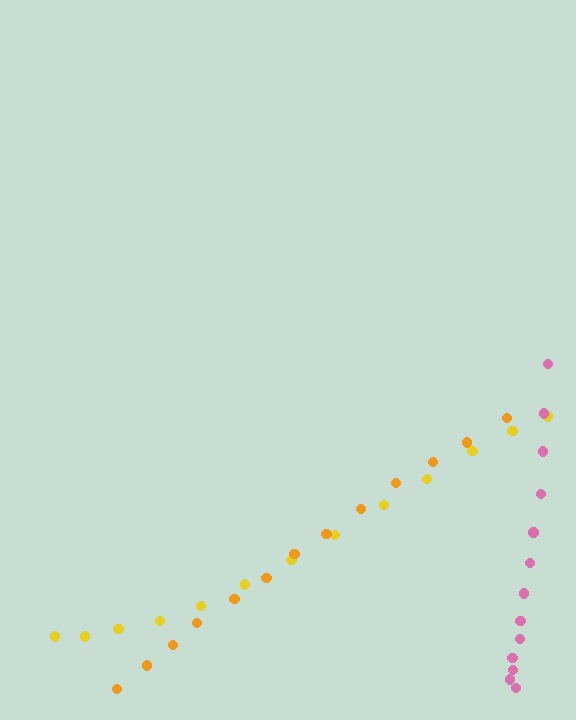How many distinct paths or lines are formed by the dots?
There are 3 distinct paths.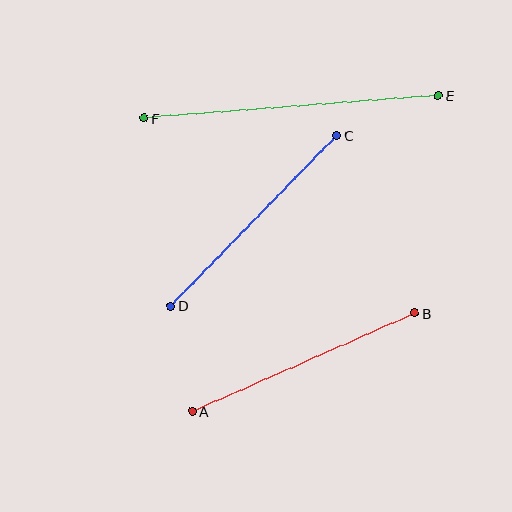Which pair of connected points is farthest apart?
Points E and F are farthest apart.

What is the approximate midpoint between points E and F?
The midpoint is at approximately (291, 107) pixels.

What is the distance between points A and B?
The distance is approximately 243 pixels.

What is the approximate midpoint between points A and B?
The midpoint is at approximately (303, 362) pixels.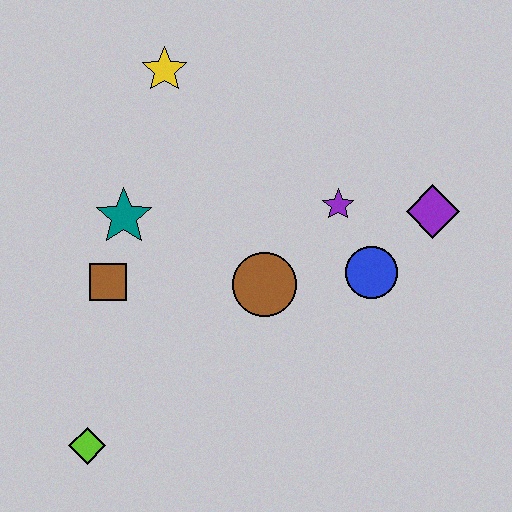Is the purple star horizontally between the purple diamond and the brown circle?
Yes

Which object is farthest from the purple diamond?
The lime diamond is farthest from the purple diamond.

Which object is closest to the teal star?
The brown square is closest to the teal star.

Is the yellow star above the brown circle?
Yes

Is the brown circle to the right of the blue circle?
No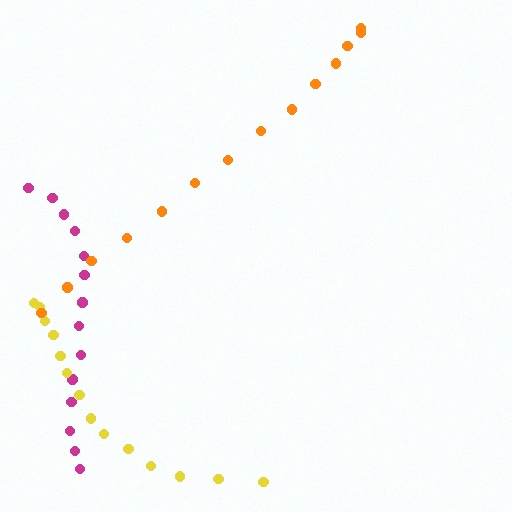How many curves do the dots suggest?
There are 3 distinct paths.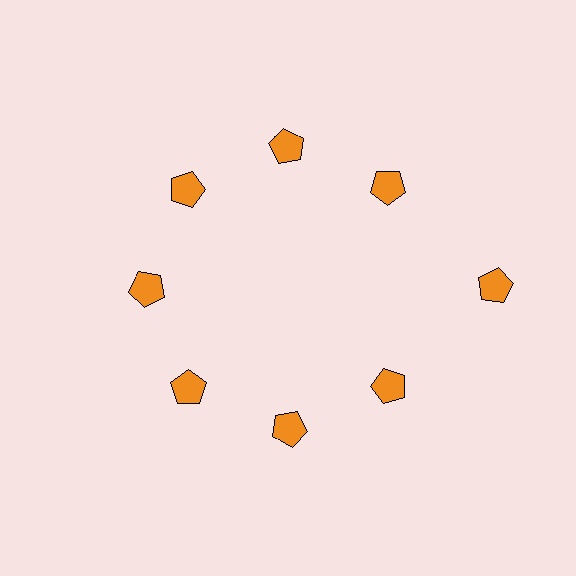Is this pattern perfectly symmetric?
No. The 8 orange pentagons are arranged in a ring, but one element near the 3 o'clock position is pushed outward from the center, breaking the 8-fold rotational symmetry.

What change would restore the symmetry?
The symmetry would be restored by moving it inward, back onto the ring so that all 8 pentagons sit at equal angles and equal distance from the center.